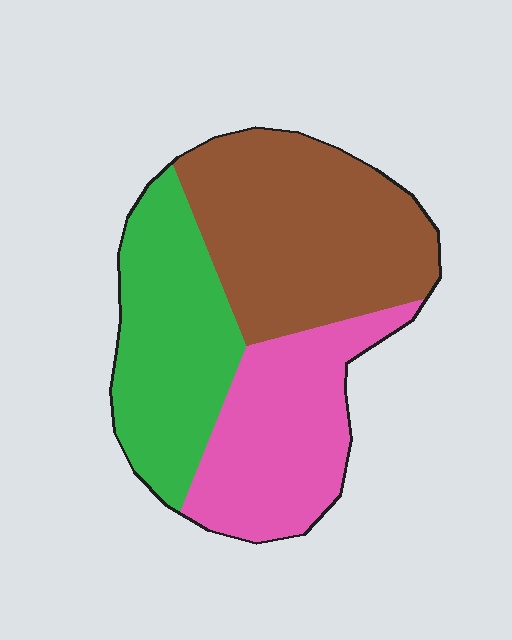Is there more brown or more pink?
Brown.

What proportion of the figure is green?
Green takes up about one third (1/3) of the figure.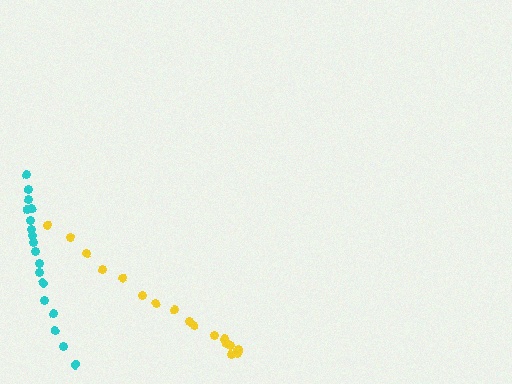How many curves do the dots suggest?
There are 2 distinct paths.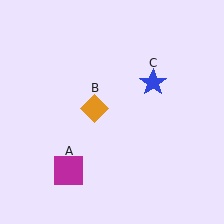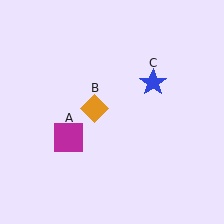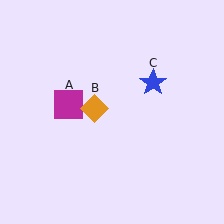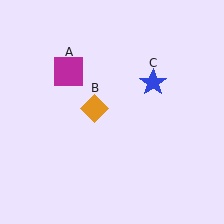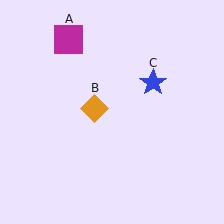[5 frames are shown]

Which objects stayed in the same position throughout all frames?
Orange diamond (object B) and blue star (object C) remained stationary.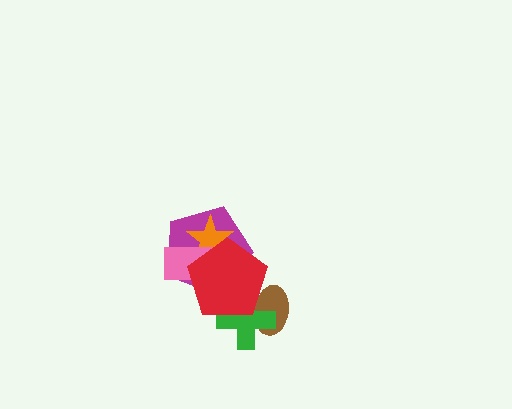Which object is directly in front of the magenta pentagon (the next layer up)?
The orange star is directly in front of the magenta pentagon.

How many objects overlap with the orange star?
3 objects overlap with the orange star.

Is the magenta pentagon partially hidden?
Yes, it is partially covered by another shape.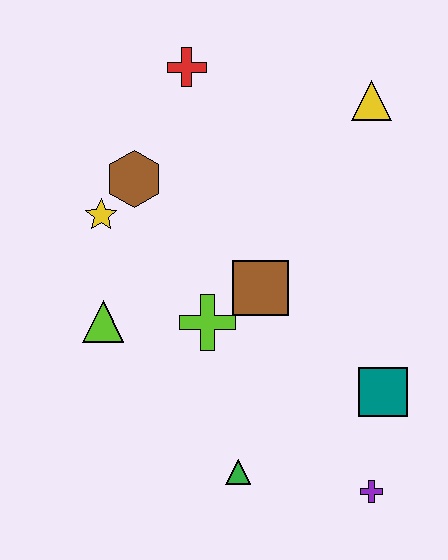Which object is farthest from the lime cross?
The yellow triangle is farthest from the lime cross.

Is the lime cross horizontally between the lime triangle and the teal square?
Yes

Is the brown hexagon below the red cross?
Yes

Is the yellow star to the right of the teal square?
No